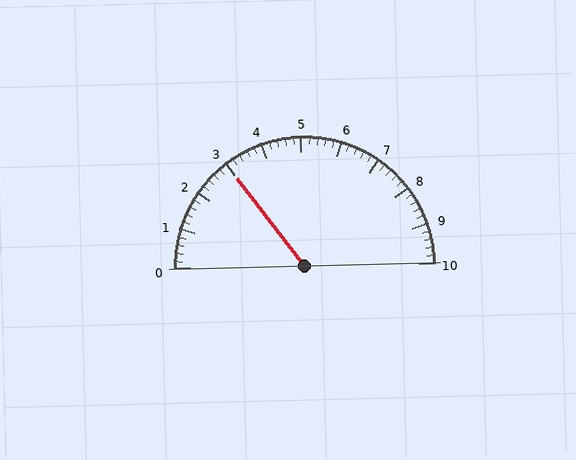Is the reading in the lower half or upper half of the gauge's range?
The reading is in the lower half of the range (0 to 10).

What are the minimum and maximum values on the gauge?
The gauge ranges from 0 to 10.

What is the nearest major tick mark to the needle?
The nearest major tick mark is 3.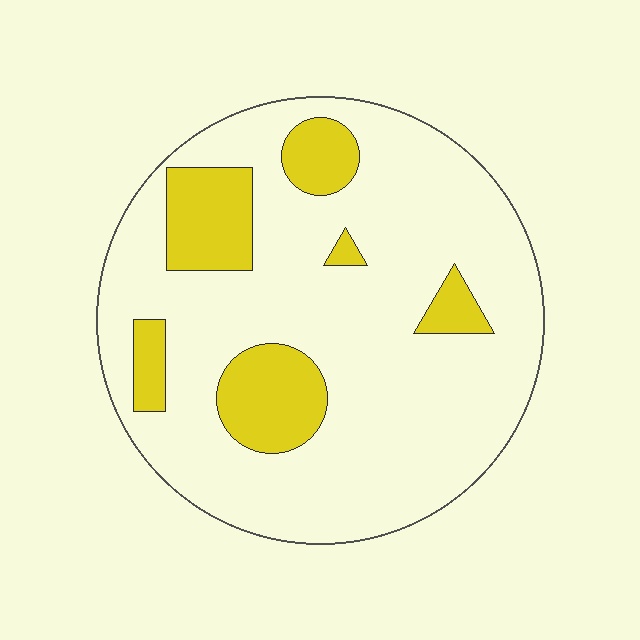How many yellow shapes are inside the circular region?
6.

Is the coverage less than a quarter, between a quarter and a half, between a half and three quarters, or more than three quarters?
Less than a quarter.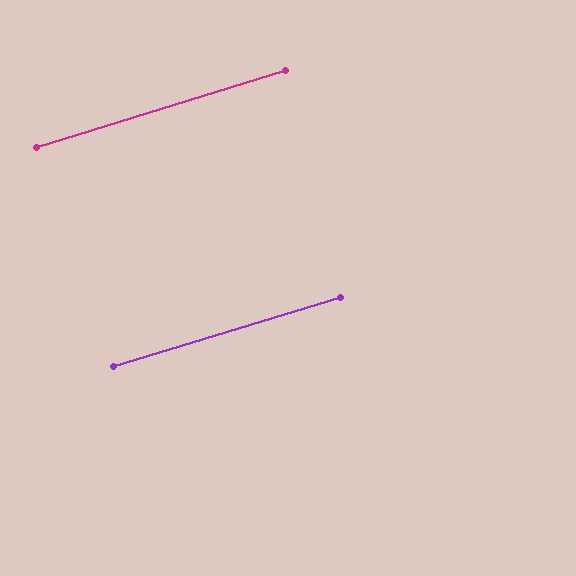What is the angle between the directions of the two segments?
Approximately 0 degrees.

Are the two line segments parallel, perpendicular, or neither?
Parallel — their directions differ by only 0.2°.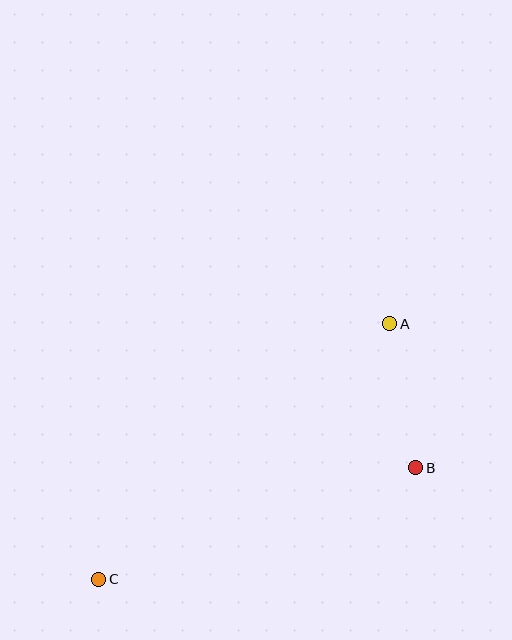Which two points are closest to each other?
Points A and B are closest to each other.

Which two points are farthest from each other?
Points A and C are farthest from each other.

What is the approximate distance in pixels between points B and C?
The distance between B and C is approximately 336 pixels.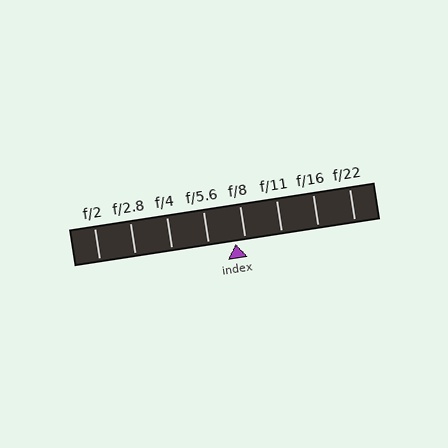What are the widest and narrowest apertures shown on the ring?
The widest aperture shown is f/2 and the narrowest is f/22.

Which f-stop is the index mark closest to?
The index mark is closest to f/8.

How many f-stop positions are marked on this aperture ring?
There are 8 f-stop positions marked.